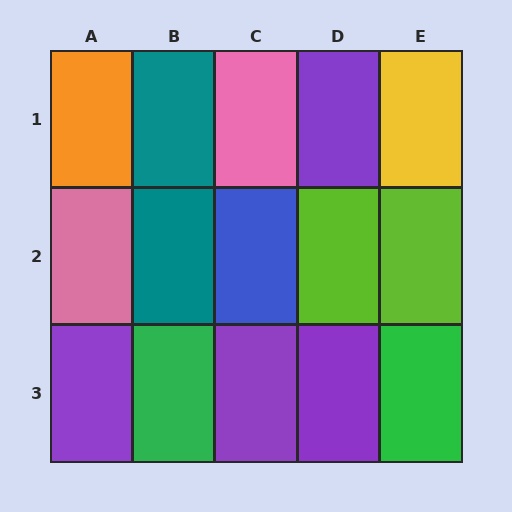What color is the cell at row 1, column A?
Orange.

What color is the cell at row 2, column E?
Lime.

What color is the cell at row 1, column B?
Teal.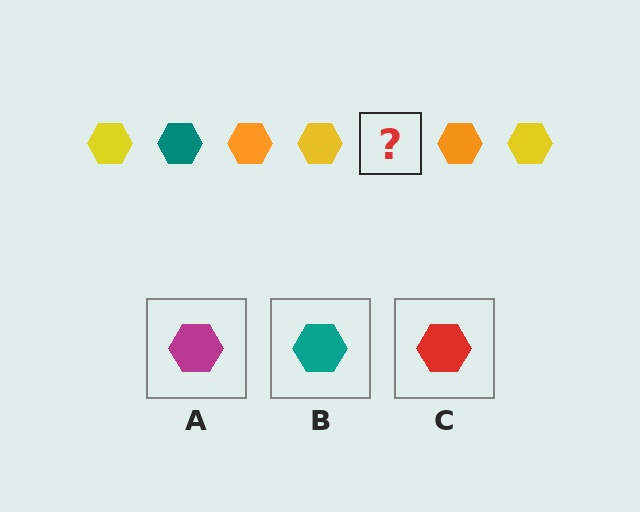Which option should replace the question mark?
Option B.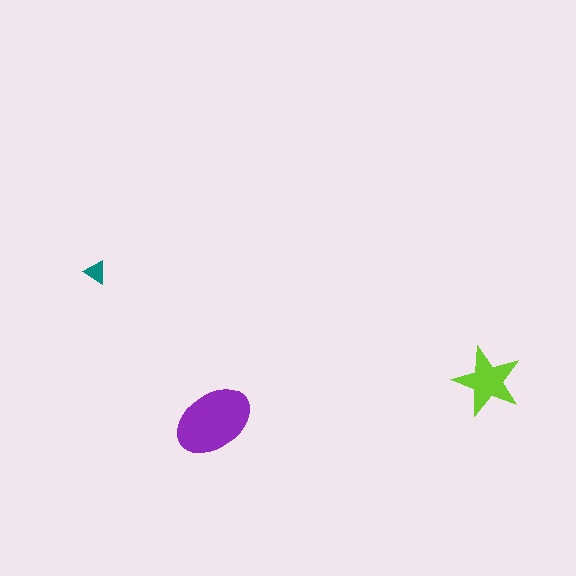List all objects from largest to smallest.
The purple ellipse, the lime star, the teal triangle.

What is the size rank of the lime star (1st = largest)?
2nd.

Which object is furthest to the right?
The lime star is rightmost.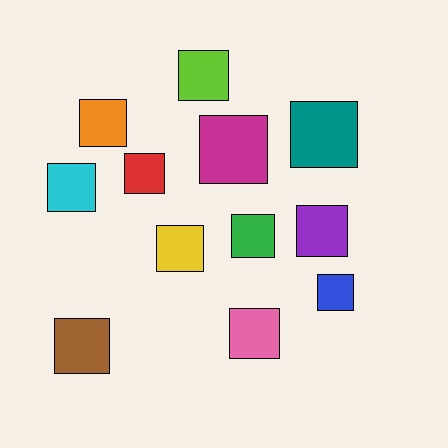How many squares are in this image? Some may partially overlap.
There are 12 squares.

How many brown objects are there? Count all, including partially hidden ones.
There is 1 brown object.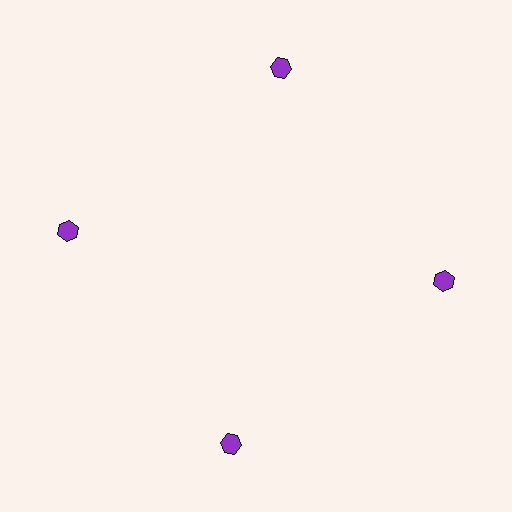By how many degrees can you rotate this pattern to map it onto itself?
The pattern maps onto itself every 90 degrees of rotation.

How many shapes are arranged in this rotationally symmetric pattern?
There are 4 shapes, arranged in 4 groups of 1.